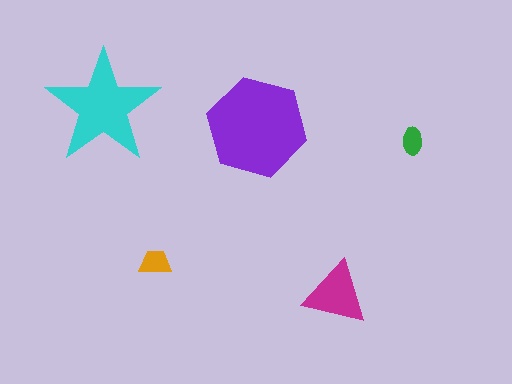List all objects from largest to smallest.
The purple hexagon, the cyan star, the magenta triangle, the orange trapezoid, the green ellipse.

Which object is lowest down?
The magenta triangle is bottommost.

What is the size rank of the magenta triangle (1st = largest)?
3rd.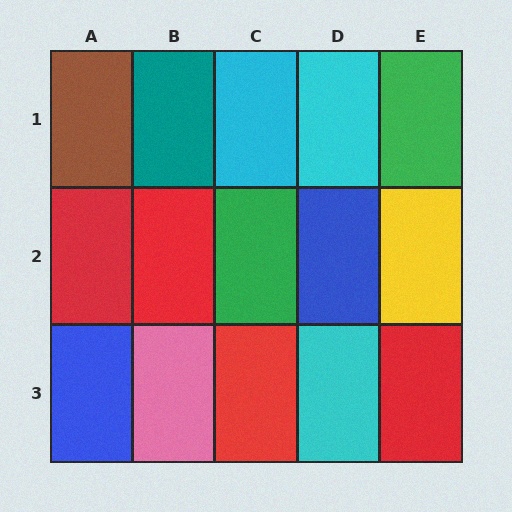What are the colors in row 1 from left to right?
Brown, teal, cyan, cyan, green.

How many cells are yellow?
1 cell is yellow.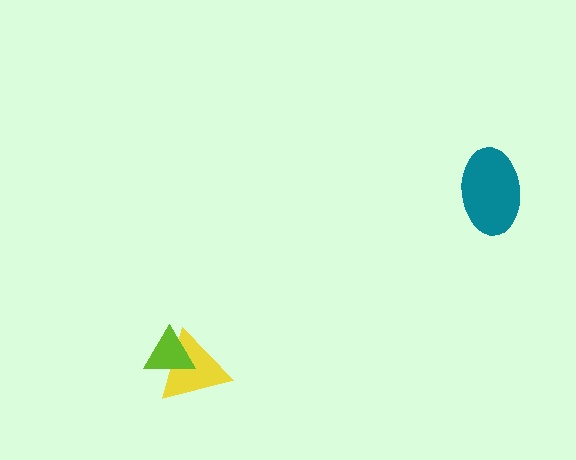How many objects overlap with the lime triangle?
1 object overlaps with the lime triangle.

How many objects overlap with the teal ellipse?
0 objects overlap with the teal ellipse.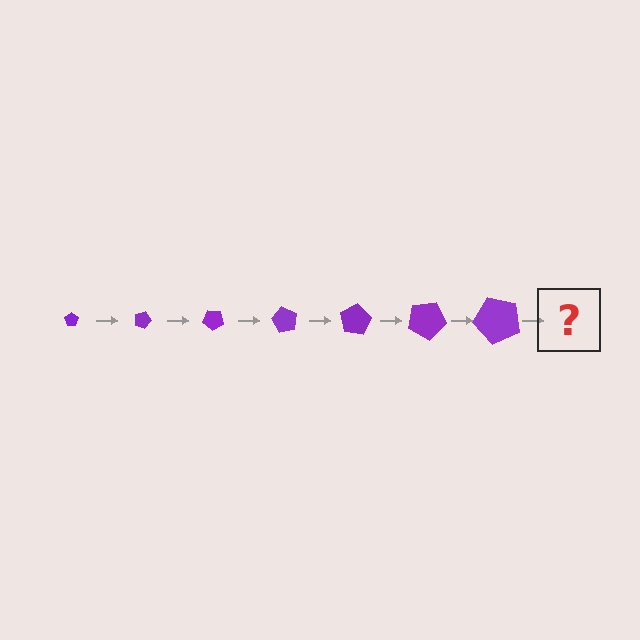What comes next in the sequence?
The next element should be a pentagon, larger than the previous one and rotated 140 degrees from the start.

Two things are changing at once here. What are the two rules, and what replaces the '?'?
The two rules are that the pentagon grows larger each step and it rotates 20 degrees each step. The '?' should be a pentagon, larger than the previous one and rotated 140 degrees from the start.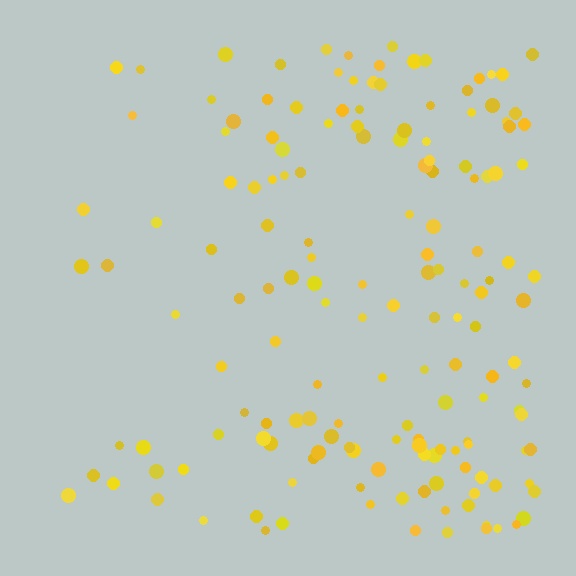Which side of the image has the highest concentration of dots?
The right.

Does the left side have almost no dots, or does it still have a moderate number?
Still a moderate number, just noticeably fewer than the right.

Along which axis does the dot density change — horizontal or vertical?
Horizontal.